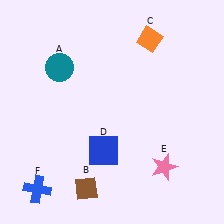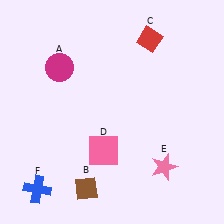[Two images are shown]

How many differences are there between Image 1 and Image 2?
There are 3 differences between the two images.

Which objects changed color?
A changed from teal to magenta. C changed from orange to red. D changed from blue to pink.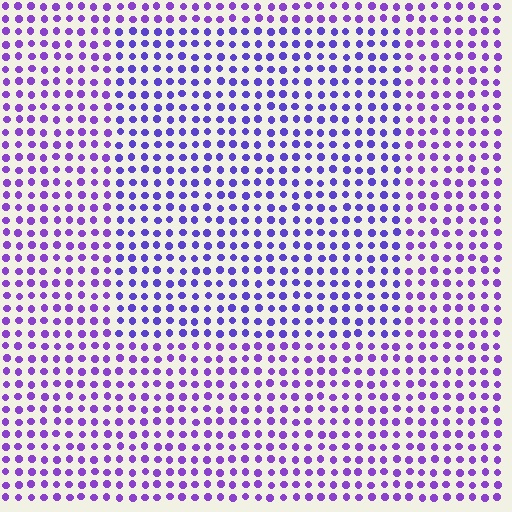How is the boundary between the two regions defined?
The boundary is defined purely by a slight shift in hue (about 21 degrees). Spacing, size, and orientation are identical on both sides.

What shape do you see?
I see a rectangle.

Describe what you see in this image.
The image is filled with small purple elements in a uniform arrangement. A rectangle-shaped region is visible where the elements are tinted to a slightly different hue, forming a subtle color boundary.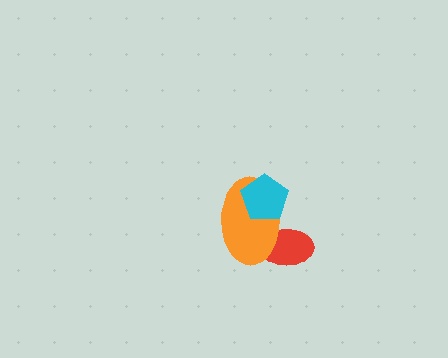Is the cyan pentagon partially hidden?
No, no other shape covers it.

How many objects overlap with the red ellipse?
1 object overlaps with the red ellipse.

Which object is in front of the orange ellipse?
The cyan pentagon is in front of the orange ellipse.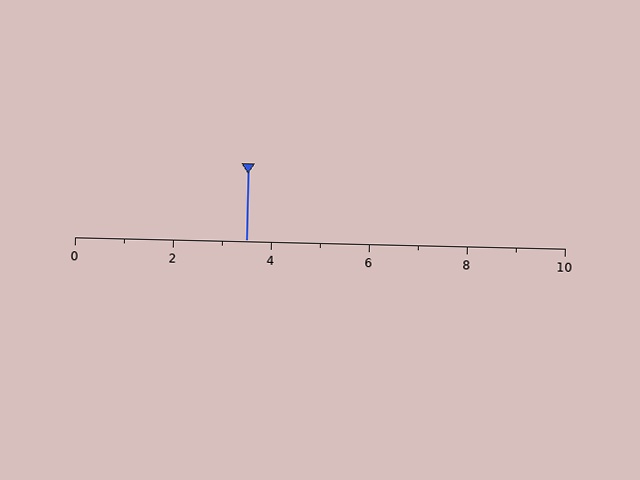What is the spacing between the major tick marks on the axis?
The major ticks are spaced 2 apart.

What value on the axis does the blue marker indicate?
The marker indicates approximately 3.5.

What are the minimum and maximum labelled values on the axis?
The axis runs from 0 to 10.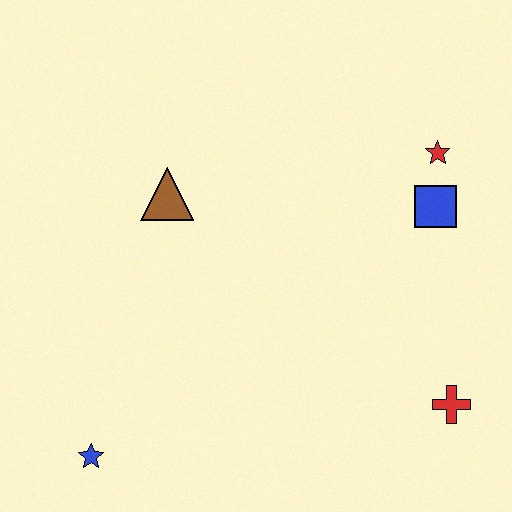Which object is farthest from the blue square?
The blue star is farthest from the blue square.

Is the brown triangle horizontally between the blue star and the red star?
Yes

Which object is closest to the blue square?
The red star is closest to the blue square.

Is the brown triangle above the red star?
No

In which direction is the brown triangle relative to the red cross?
The brown triangle is to the left of the red cross.